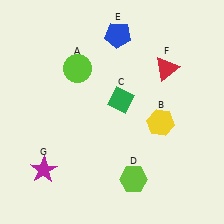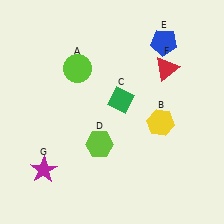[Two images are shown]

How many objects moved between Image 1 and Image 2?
2 objects moved between the two images.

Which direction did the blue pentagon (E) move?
The blue pentagon (E) moved right.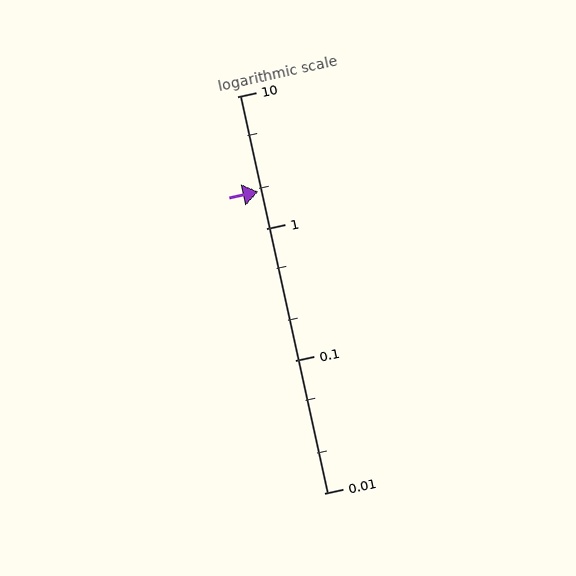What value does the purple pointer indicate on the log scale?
The pointer indicates approximately 1.9.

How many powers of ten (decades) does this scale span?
The scale spans 3 decades, from 0.01 to 10.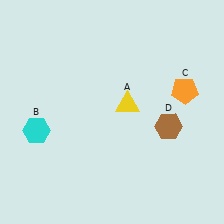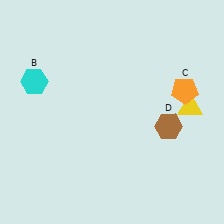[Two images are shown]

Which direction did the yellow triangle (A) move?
The yellow triangle (A) moved right.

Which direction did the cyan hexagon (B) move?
The cyan hexagon (B) moved up.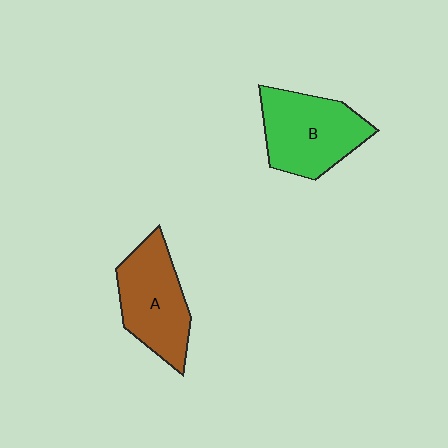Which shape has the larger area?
Shape B (green).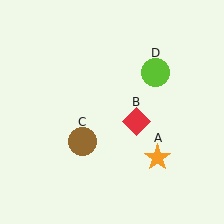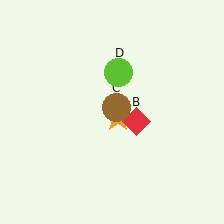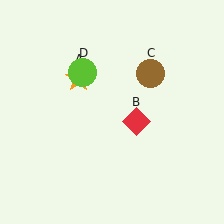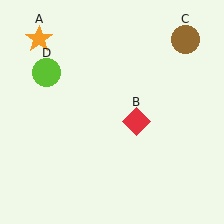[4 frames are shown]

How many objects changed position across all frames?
3 objects changed position: orange star (object A), brown circle (object C), lime circle (object D).